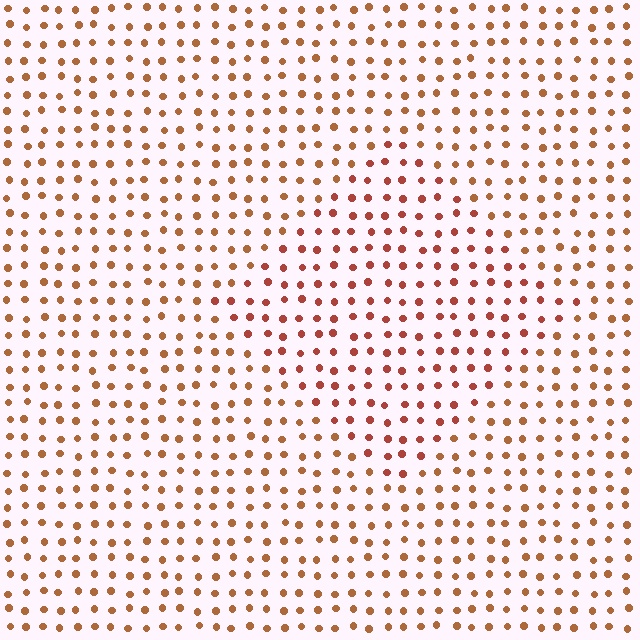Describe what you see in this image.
The image is filled with small brown elements in a uniform arrangement. A diamond-shaped region is visible where the elements are tinted to a slightly different hue, forming a subtle color boundary.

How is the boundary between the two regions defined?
The boundary is defined purely by a slight shift in hue (about 20 degrees). Spacing, size, and orientation are identical on both sides.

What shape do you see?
I see a diamond.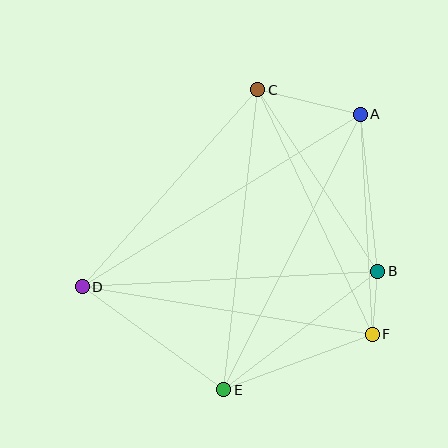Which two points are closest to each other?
Points B and F are closest to each other.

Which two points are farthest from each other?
Points A and D are farthest from each other.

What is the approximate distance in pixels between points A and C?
The distance between A and C is approximately 105 pixels.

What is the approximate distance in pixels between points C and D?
The distance between C and D is approximately 264 pixels.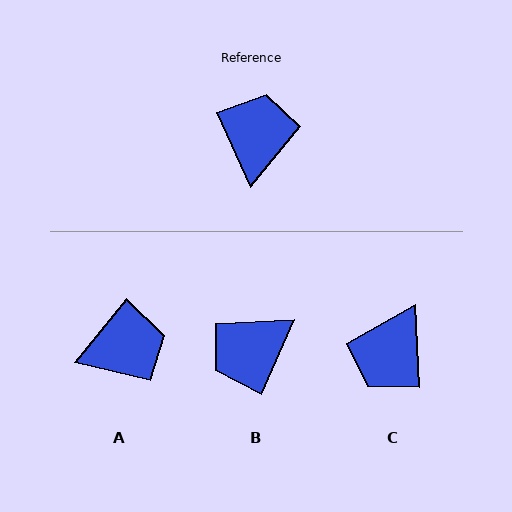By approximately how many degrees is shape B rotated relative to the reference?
Approximately 132 degrees counter-clockwise.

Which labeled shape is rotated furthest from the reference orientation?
C, about 159 degrees away.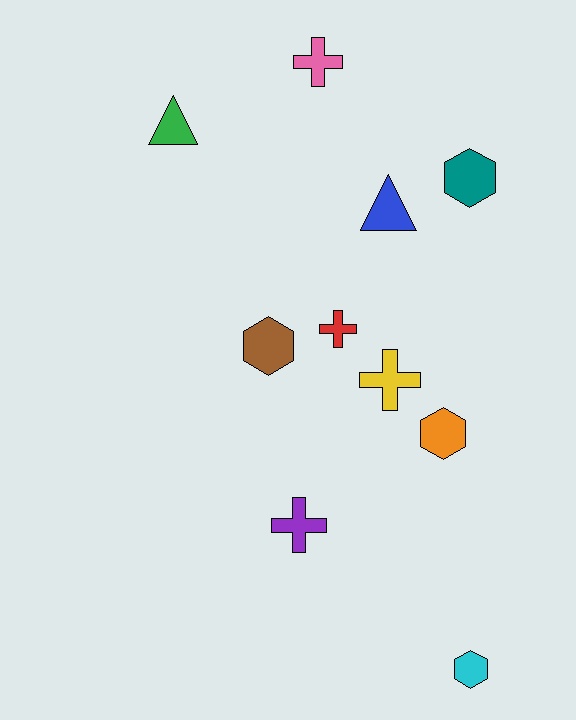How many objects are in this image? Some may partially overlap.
There are 10 objects.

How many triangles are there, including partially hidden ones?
There are 2 triangles.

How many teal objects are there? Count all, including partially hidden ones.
There is 1 teal object.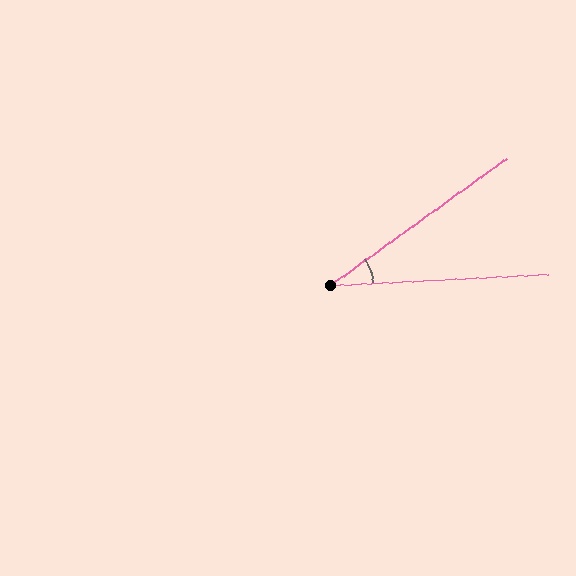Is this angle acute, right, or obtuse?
It is acute.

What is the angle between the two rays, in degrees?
Approximately 33 degrees.